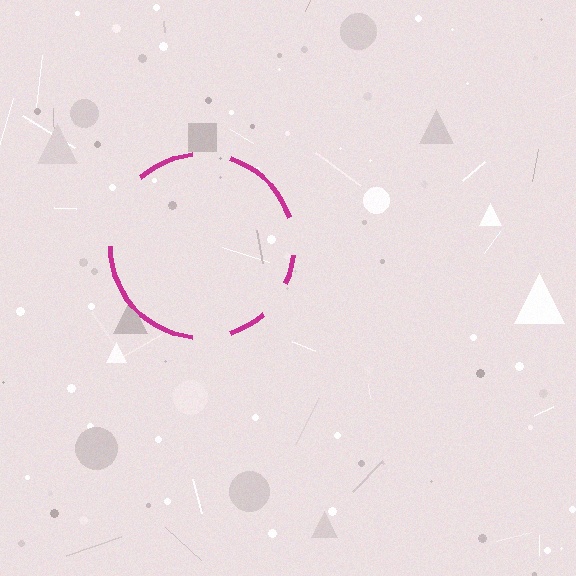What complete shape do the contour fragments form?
The contour fragments form a circle.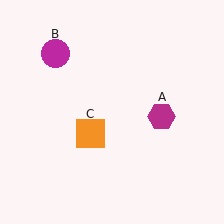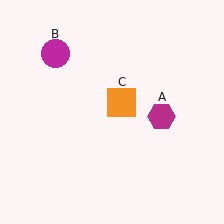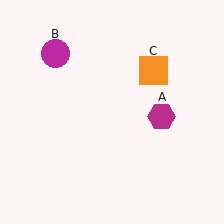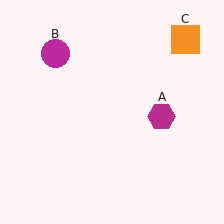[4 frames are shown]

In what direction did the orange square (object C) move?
The orange square (object C) moved up and to the right.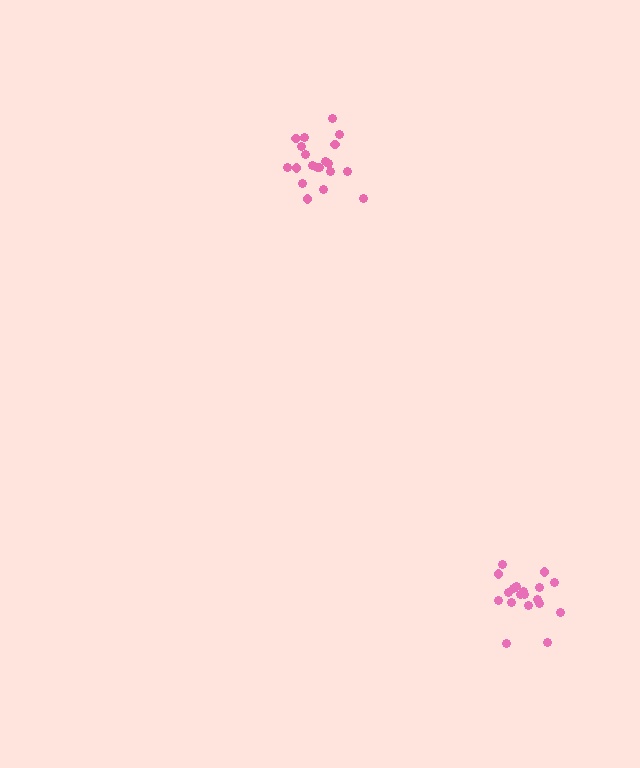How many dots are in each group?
Group 1: 20 dots, Group 2: 19 dots (39 total).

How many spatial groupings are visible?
There are 2 spatial groupings.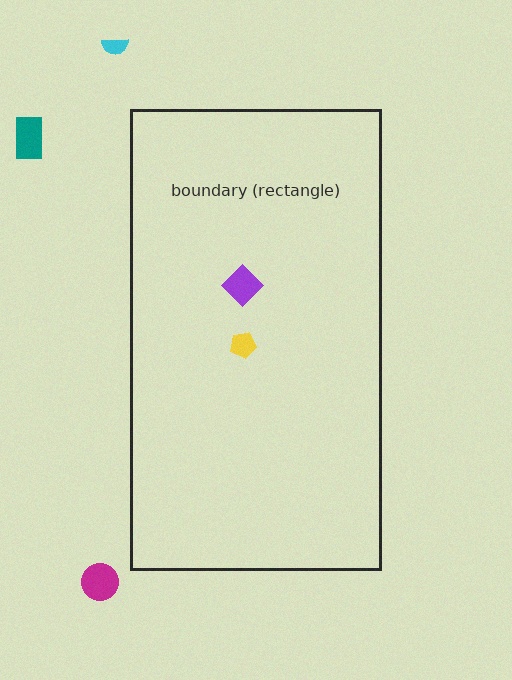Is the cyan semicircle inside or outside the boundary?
Outside.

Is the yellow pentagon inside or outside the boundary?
Inside.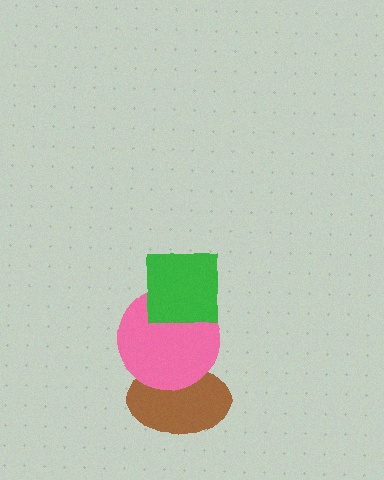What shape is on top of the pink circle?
The green square is on top of the pink circle.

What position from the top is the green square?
The green square is 1st from the top.